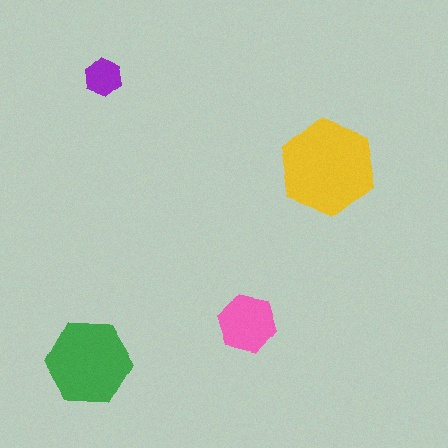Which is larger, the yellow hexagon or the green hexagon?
The yellow one.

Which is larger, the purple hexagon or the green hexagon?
The green one.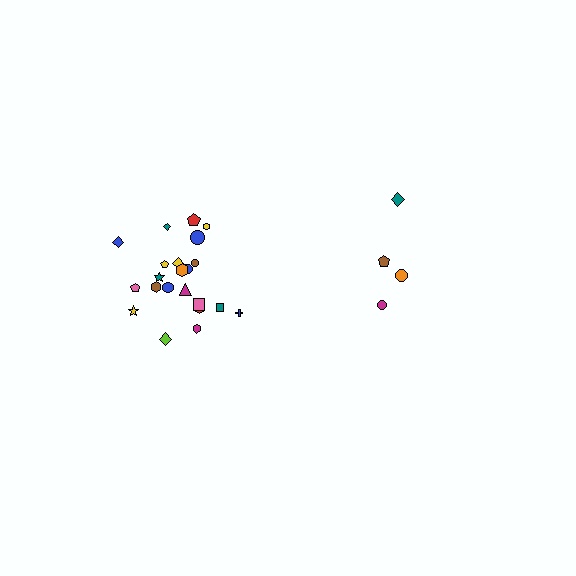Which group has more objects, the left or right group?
The left group.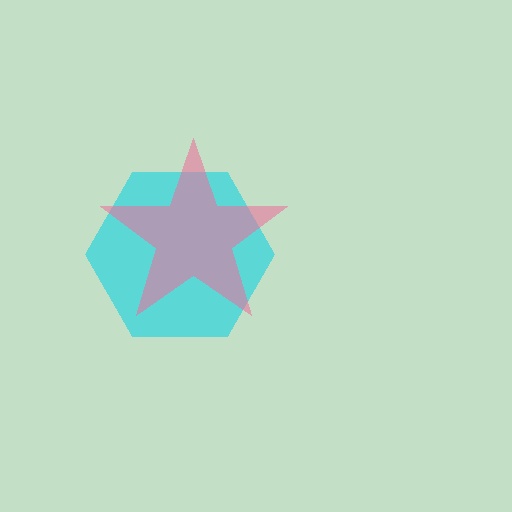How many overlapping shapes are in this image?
There are 2 overlapping shapes in the image.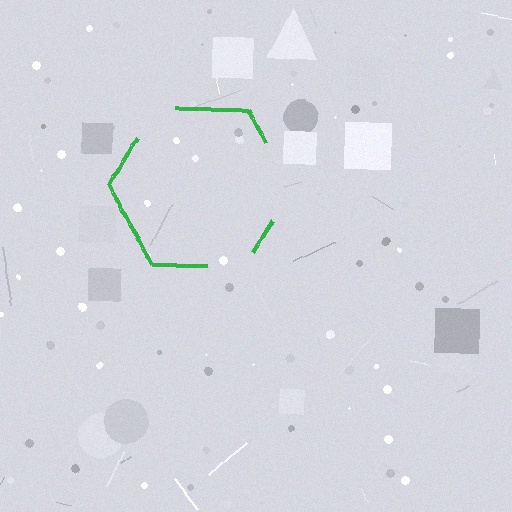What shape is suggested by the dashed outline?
The dashed outline suggests a hexagon.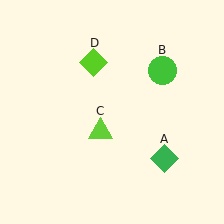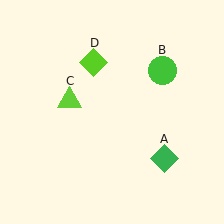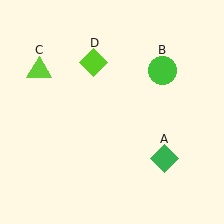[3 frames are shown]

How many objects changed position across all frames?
1 object changed position: lime triangle (object C).